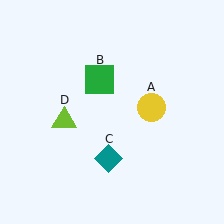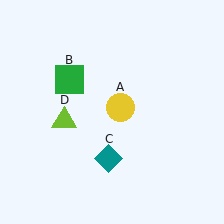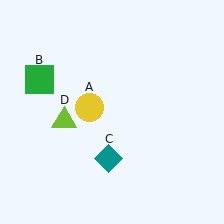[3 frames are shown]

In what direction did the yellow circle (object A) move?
The yellow circle (object A) moved left.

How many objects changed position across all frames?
2 objects changed position: yellow circle (object A), green square (object B).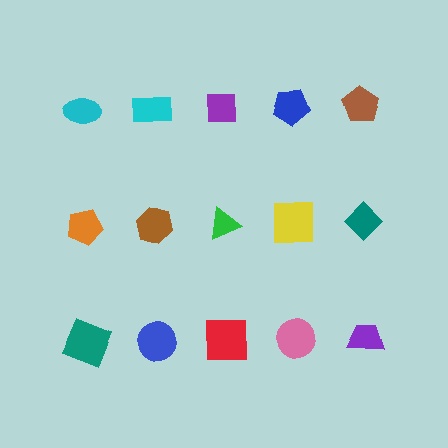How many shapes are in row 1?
5 shapes.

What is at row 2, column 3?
A green triangle.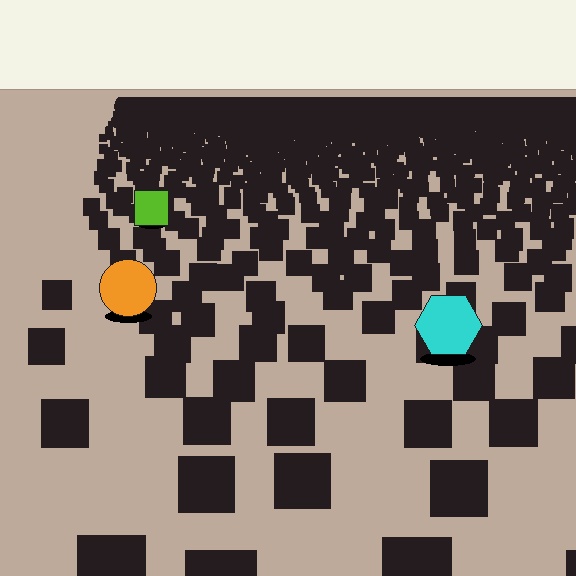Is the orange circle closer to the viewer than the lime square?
Yes. The orange circle is closer — you can tell from the texture gradient: the ground texture is coarser near it.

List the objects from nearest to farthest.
From nearest to farthest: the cyan hexagon, the orange circle, the lime square.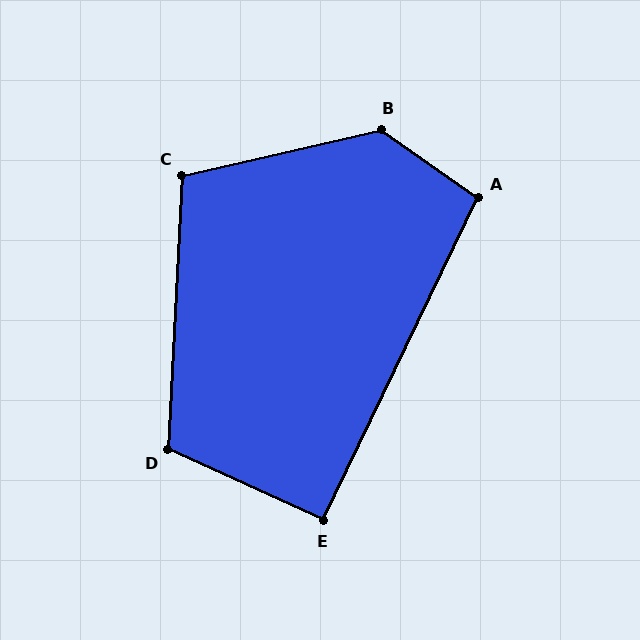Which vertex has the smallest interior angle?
E, at approximately 91 degrees.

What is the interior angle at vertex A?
Approximately 99 degrees (obtuse).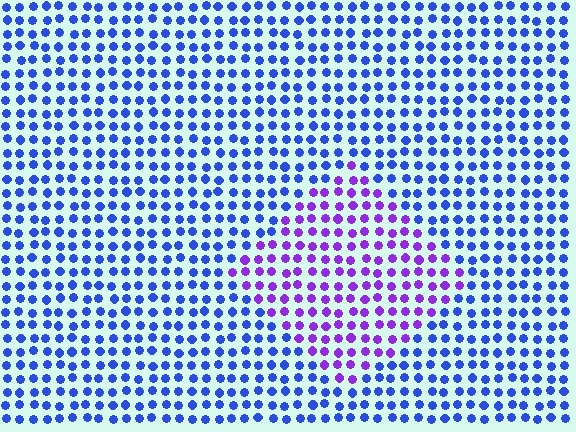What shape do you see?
I see a diamond.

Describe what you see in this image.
The image is filled with small blue elements in a uniform arrangement. A diamond-shaped region is visible where the elements are tinted to a slightly different hue, forming a subtle color boundary.